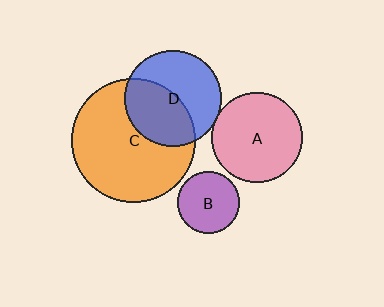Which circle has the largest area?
Circle C (orange).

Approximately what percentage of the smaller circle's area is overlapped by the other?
Approximately 5%.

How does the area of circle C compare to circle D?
Approximately 1.6 times.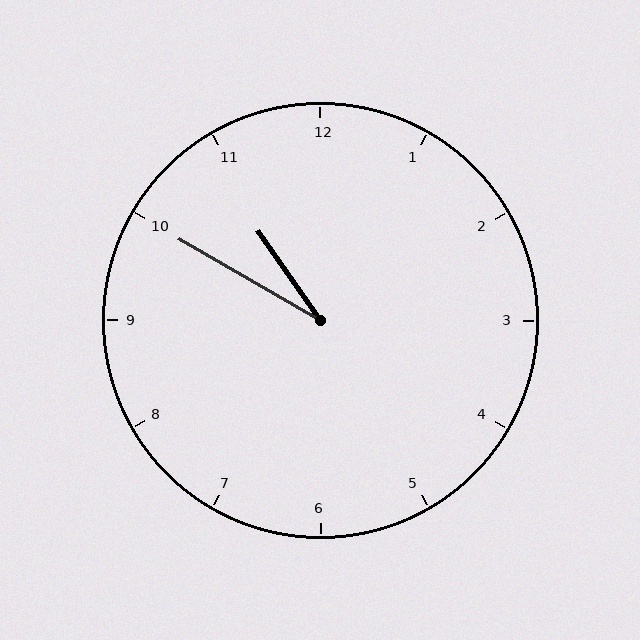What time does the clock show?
10:50.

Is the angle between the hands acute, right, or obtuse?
It is acute.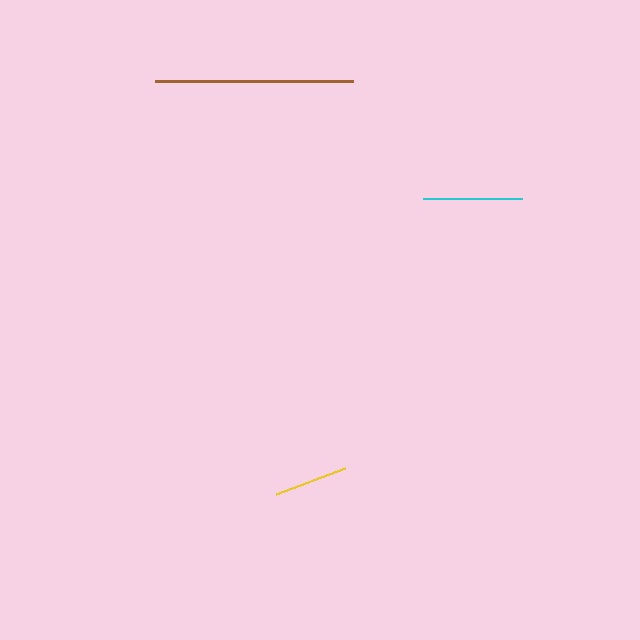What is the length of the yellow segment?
The yellow segment is approximately 74 pixels long.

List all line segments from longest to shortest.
From longest to shortest: brown, cyan, yellow.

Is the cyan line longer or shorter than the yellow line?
The cyan line is longer than the yellow line.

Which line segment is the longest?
The brown line is the longest at approximately 198 pixels.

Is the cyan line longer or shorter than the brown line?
The brown line is longer than the cyan line.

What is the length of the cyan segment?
The cyan segment is approximately 98 pixels long.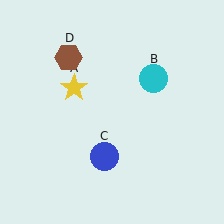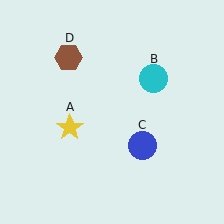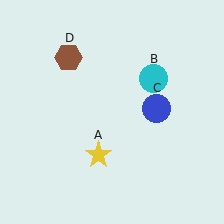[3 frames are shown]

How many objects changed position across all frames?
2 objects changed position: yellow star (object A), blue circle (object C).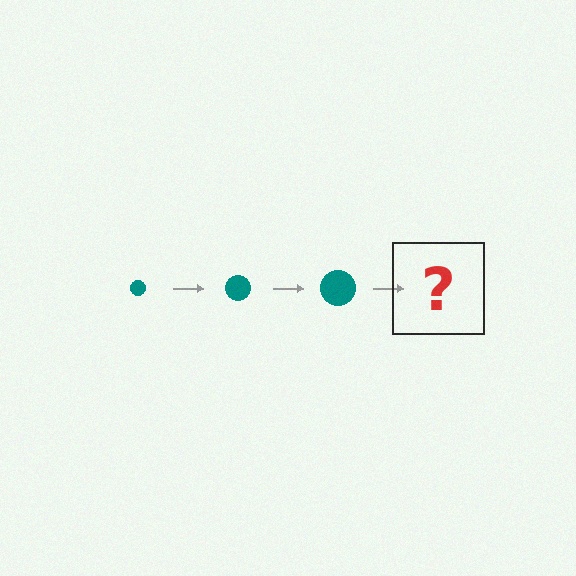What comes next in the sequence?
The next element should be a teal circle, larger than the previous one.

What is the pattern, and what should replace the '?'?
The pattern is that the circle gets progressively larger each step. The '?' should be a teal circle, larger than the previous one.